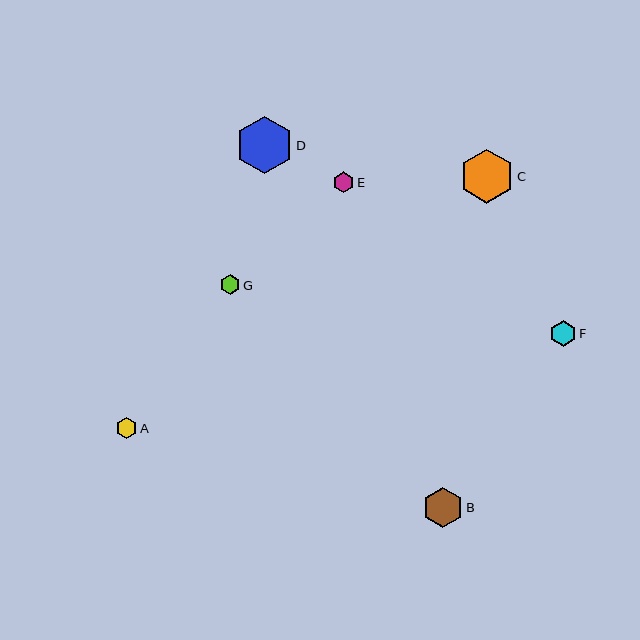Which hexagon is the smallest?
Hexagon G is the smallest with a size of approximately 20 pixels.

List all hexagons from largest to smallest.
From largest to smallest: D, C, B, F, A, E, G.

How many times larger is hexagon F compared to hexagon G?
Hexagon F is approximately 1.3 times the size of hexagon G.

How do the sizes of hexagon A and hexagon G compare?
Hexagon A and hexagon G are approximately the same size.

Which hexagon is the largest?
Hexagon D is the largest with a size of approximately 58 pixels.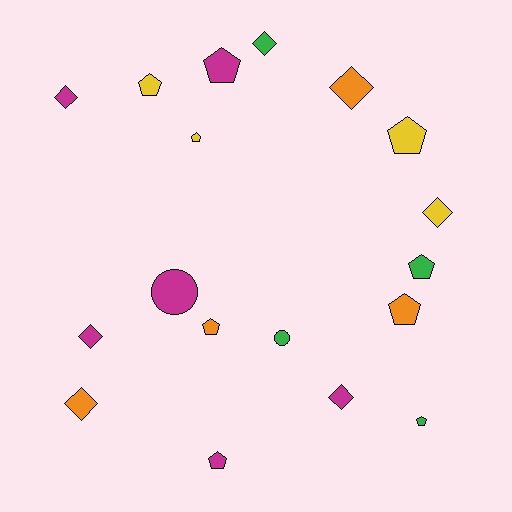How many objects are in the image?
There are 18 objects.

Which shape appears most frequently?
Pentagon, with 9 objects.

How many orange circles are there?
There are no orange circles.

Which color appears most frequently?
Magenta, with 6 objects.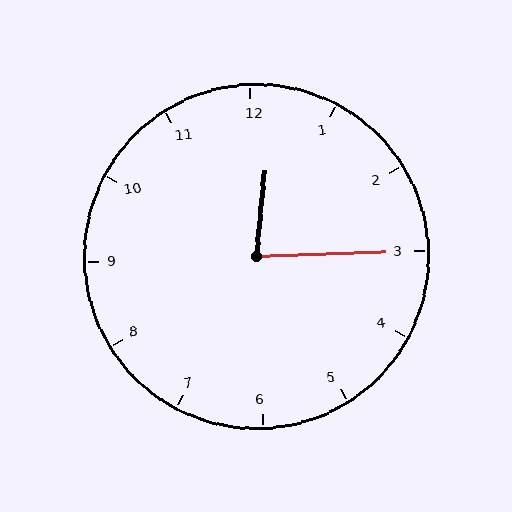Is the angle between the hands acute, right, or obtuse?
It is acute.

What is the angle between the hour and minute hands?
Approximately 82 degrees.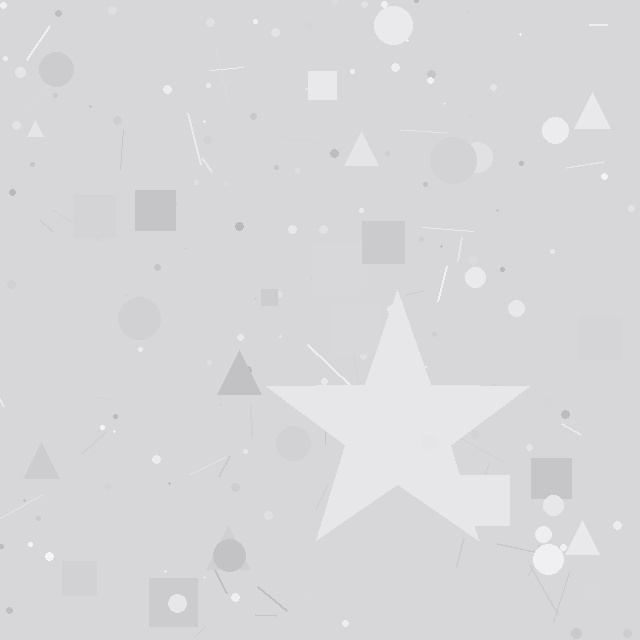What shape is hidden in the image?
A star is hidden in the image.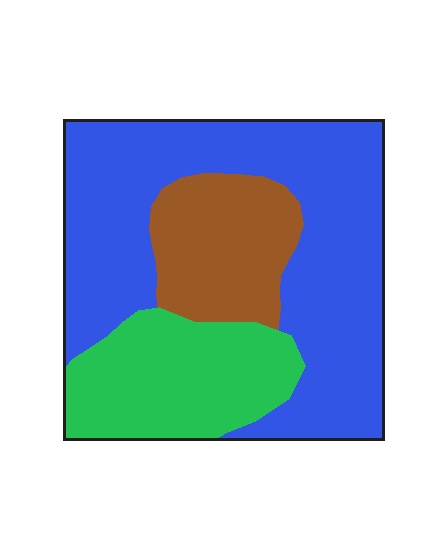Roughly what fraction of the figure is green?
Green covers about 25% of the figure.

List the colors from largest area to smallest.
From largest to smallest: blue, green, brown.